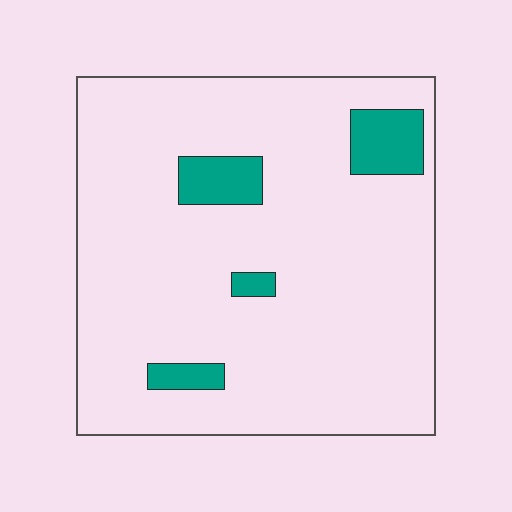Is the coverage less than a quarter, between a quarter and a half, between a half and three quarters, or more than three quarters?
Less than a quarter.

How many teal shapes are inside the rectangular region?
4.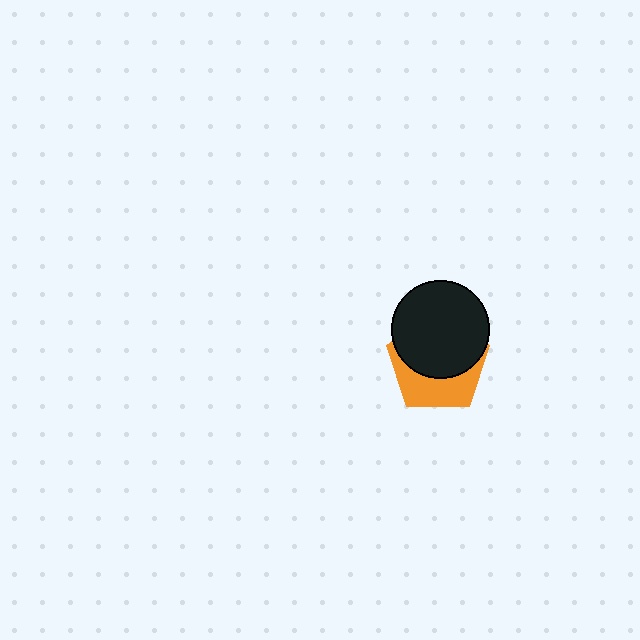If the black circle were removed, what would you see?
You would see the complete orange pentagon.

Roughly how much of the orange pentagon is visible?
A small part of it is visible (roughly 41%).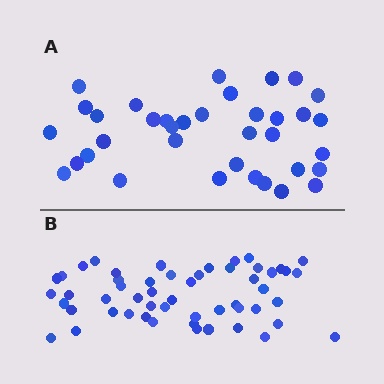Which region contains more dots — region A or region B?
Region B (the bottom region) has more dots.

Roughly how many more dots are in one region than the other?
Region B has approximately 15 more dots than region A.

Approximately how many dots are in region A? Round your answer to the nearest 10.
About 40 dots. (The exact count is 36, which rounds to 40.)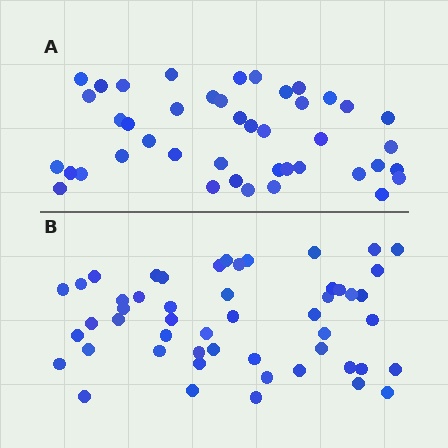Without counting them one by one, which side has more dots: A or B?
Region B (the bottom region) has more dots.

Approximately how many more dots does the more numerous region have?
Region B has roughly 8 or so more dots than region A.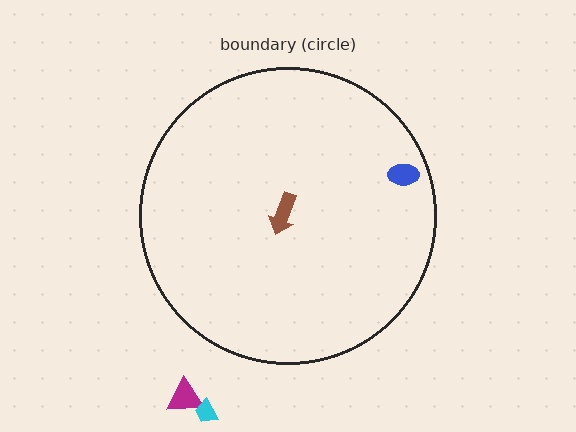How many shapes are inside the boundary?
2 inside, 2 outside.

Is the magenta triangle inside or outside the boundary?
Outside.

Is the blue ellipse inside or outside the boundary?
Inside.